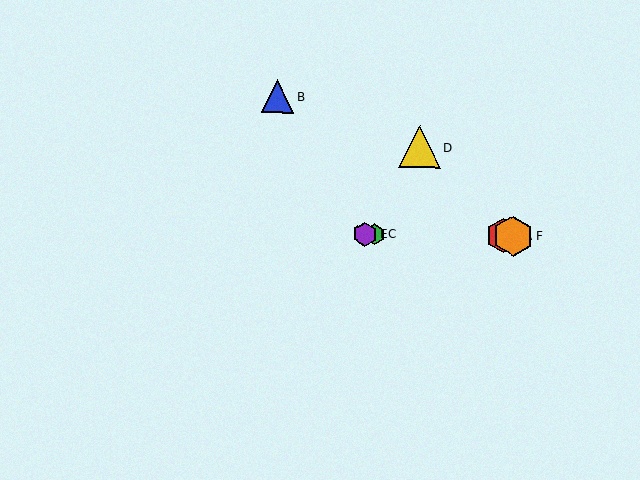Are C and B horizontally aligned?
No, C is at y≈234 and B is at y≈96.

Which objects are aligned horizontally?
Objects A, C, E, F are aligned horizontally.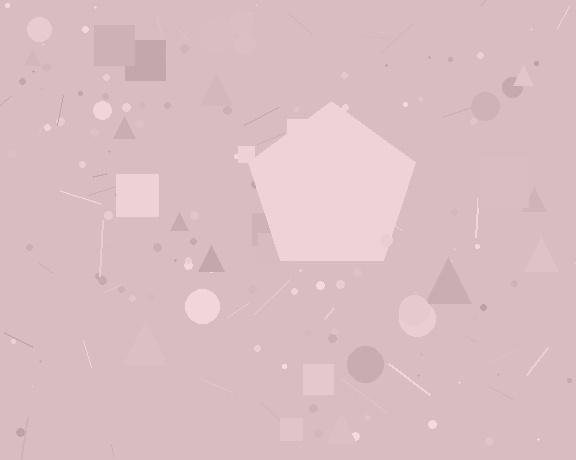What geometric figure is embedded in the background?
A pentagon is embedded in the background.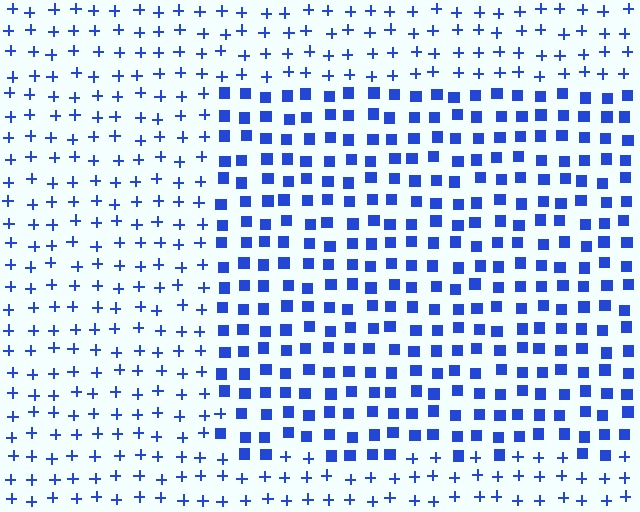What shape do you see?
I see a rectangle.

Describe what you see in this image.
The image is filled with small blue elements arranged in a uniform grid. A rectangle-shaped region contains squares, while the surrounding area contains plus signs. The boundary is defined purely by the change in element shape.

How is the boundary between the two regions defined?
The boundary is defined by a change in element shape: squares inside vs. plus signs outside. All elements share the same color and spacing.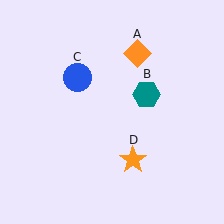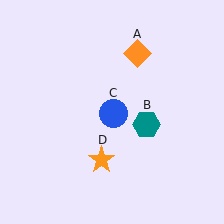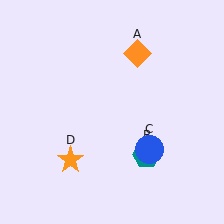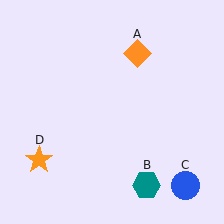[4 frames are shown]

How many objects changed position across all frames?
3 objects changed position: teal hexagon (object B), blue circle (object C), orange star (object D).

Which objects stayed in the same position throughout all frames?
Orange diamond (object A) remained stationary.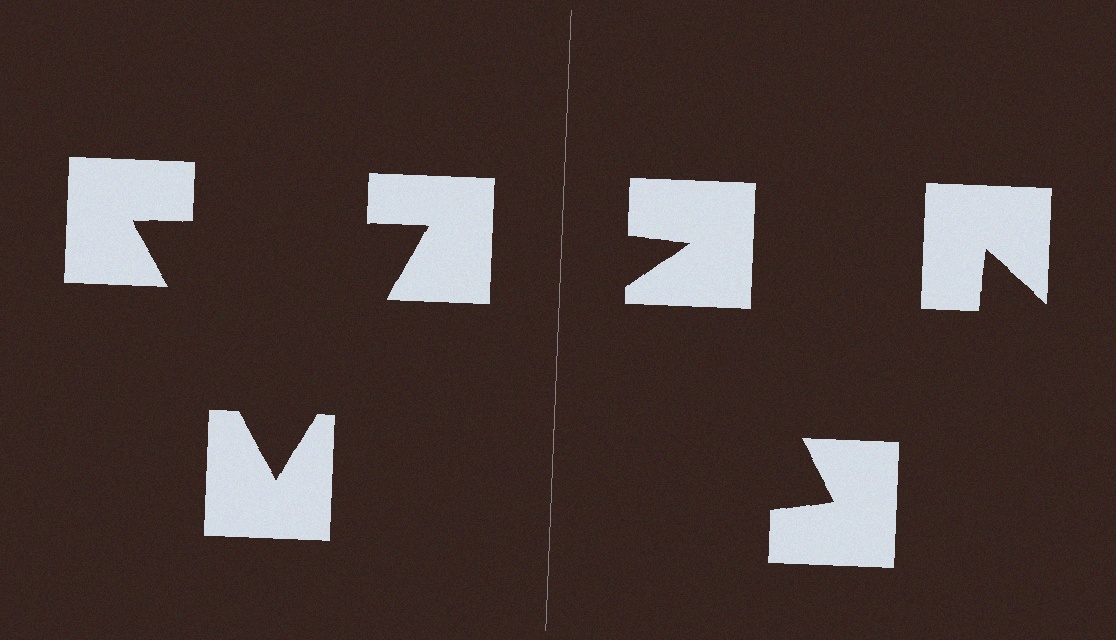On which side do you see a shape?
An illusory triangle appears on the left side. On the right side the wedge cuts are rotated, so no coherent shape forms.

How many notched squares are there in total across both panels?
6 — 3 on each side.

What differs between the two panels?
The notched squares are positioned identically on both sides; only the wedge orientations differ. On the left they align to a triangle; on the right they are misaligned.